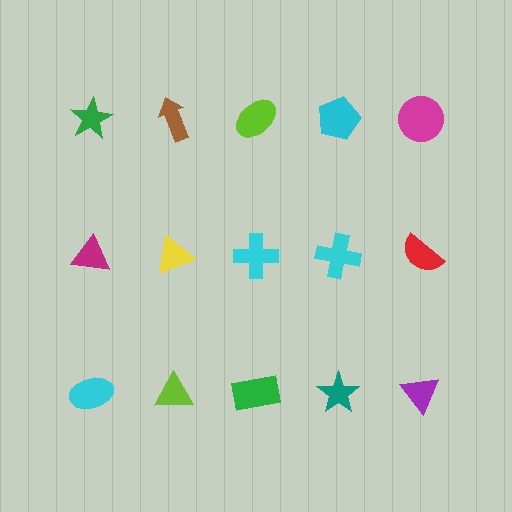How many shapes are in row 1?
5 shapes.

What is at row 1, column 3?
A lime ellipse.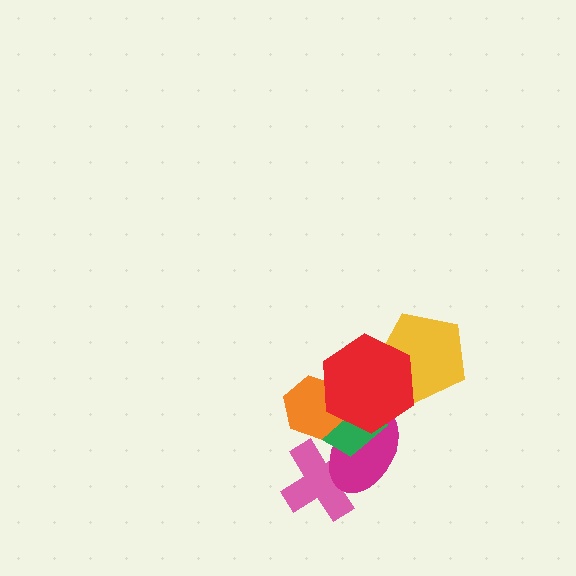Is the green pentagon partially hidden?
Yes, it is partially covered by another shape.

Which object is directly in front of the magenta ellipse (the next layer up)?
The green pentagon is directly in front of the magenta ellipse.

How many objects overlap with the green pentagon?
4 objects overlap with the green pentagon.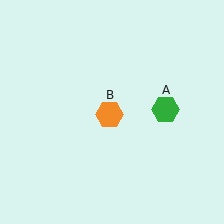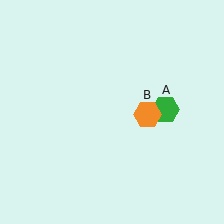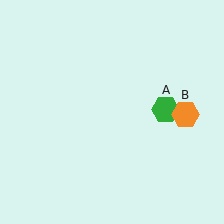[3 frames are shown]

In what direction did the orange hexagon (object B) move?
The orange hexagon (object B) moved right.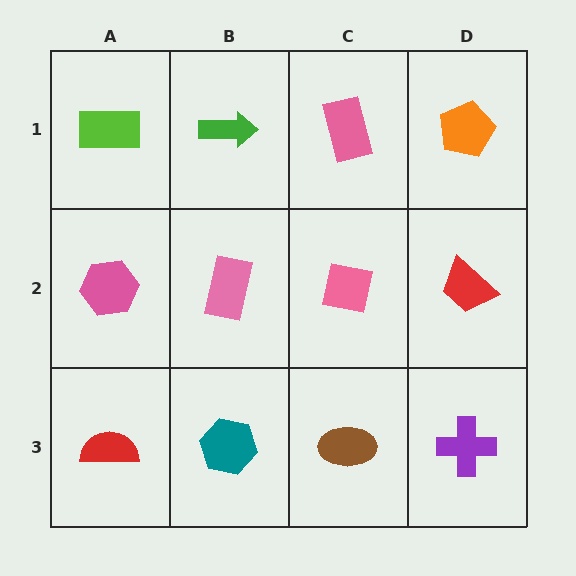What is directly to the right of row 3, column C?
A purple cross.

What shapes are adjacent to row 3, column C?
A pink square (row 2, column C), a teal hexagon (row 3, column B), a purple cross (row 3, column D).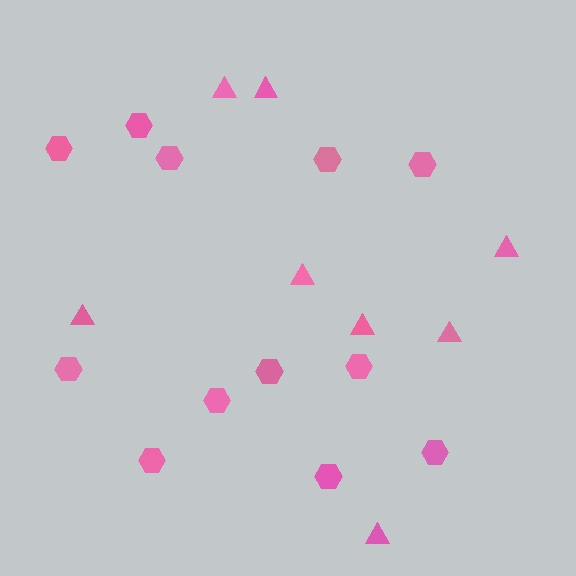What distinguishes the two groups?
There are 2 groups: one group of triangles (8) and one group of hexagons (12).